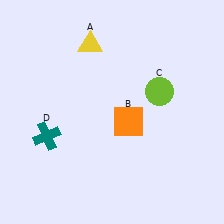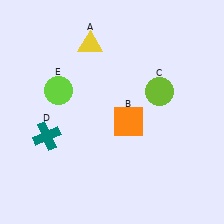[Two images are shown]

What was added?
A lime circle (E) was added in Image 2.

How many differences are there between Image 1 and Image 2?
There is 1 difference between the two images.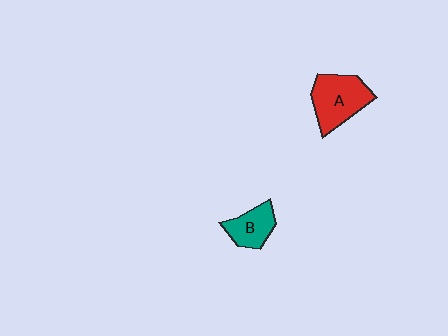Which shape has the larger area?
Shape A (red).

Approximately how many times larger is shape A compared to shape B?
Approximately 1.6 times.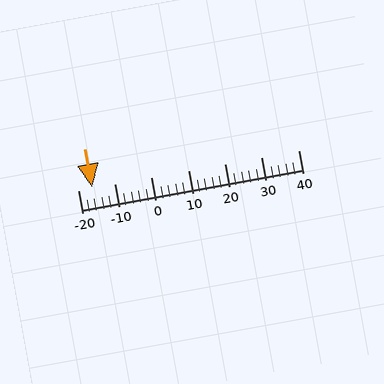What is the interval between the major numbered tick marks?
The major tick marks are spaced 10 units apart.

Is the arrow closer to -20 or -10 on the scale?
The arrow is closer to -20.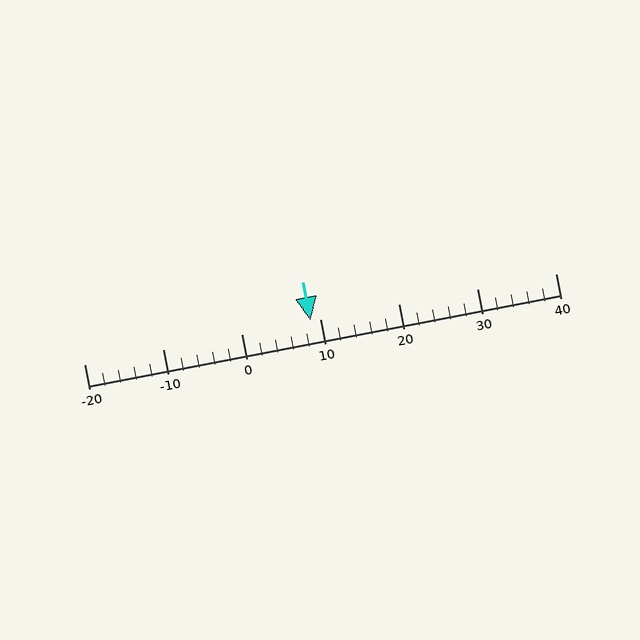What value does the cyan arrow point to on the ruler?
The cyan arrow points to approximately 9.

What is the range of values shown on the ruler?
The ruler shows values from -20 to 40.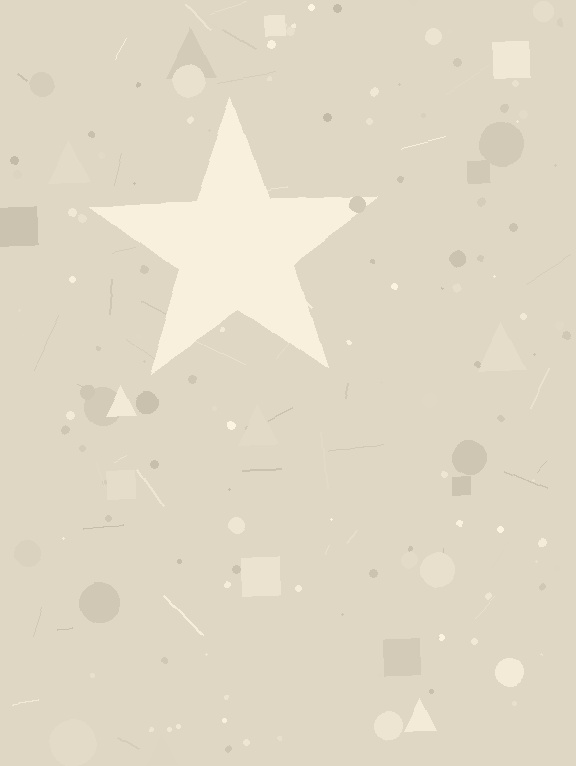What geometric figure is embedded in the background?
A star is embedded in the background.